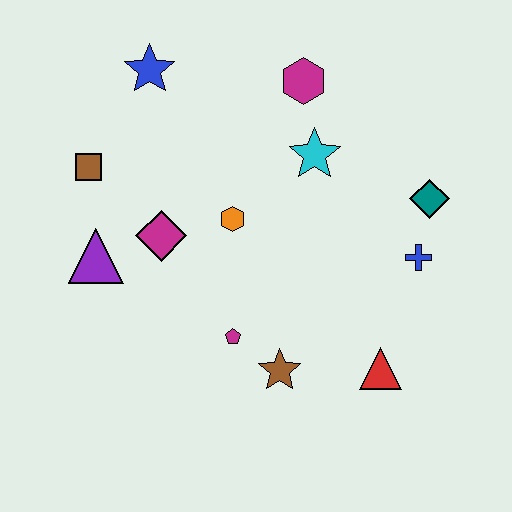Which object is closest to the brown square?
The purple triangle is closest to the brown square.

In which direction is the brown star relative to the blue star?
The brown star is below the blue star.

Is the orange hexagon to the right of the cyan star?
No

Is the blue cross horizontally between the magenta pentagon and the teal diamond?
Yes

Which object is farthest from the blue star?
The red triangle is farthest from the blue star.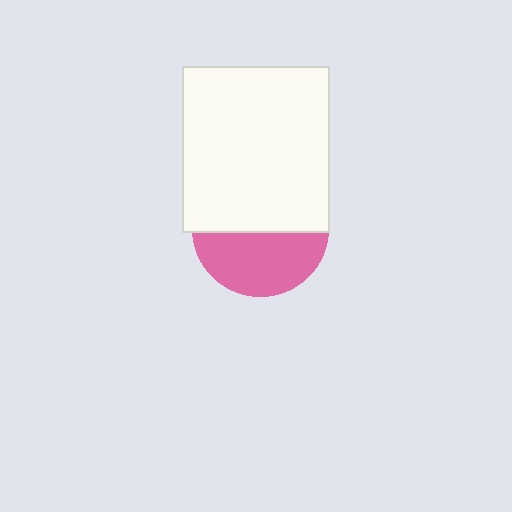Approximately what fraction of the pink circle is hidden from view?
Roughly 54% of the pink circle is hidden behind the white rectangle.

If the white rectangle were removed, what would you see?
You would see the complete pink circle.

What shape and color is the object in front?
The object in front is a white rectangle.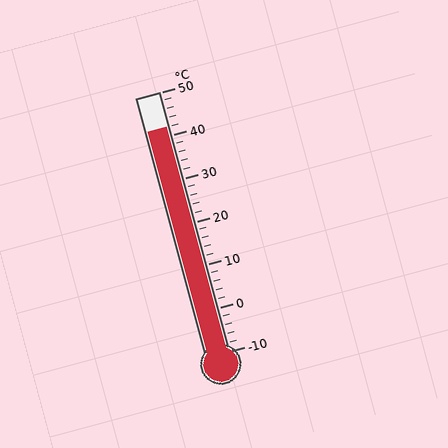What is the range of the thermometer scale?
The thermometer scale ranges from -10°C to 50°C.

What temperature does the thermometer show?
The thermometer shows approximately 42°C.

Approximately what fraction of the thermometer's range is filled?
The thermometer is filled to approximately 85% of its range.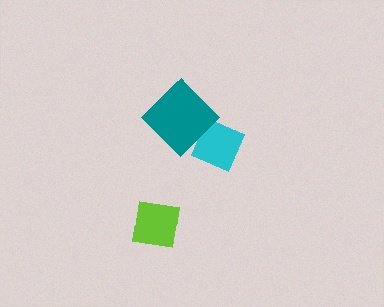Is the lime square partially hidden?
No, no other shape covers it.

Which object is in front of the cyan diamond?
The teal diamond is in front of the cyan diamond.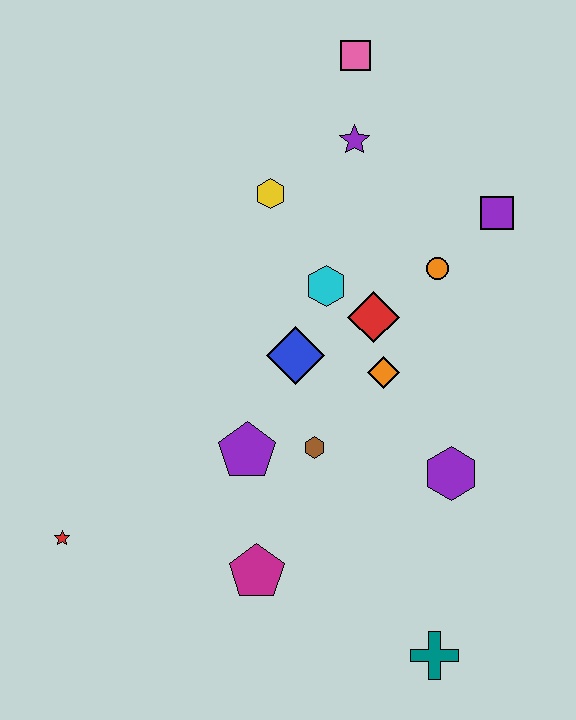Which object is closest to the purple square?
The orange circle is closest to the purple square.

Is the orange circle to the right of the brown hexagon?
Yes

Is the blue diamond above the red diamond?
No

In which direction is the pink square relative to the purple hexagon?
The pink square is above the purple hexagon.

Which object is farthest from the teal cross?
The pink square is farthest from the teal cross.